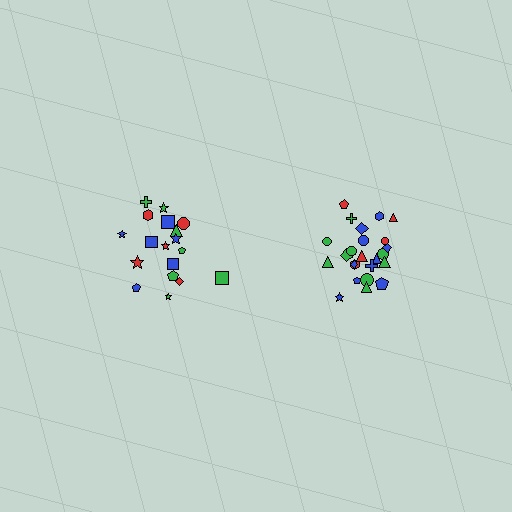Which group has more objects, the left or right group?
The right group.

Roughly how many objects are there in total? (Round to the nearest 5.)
Roughly 45 objects in total.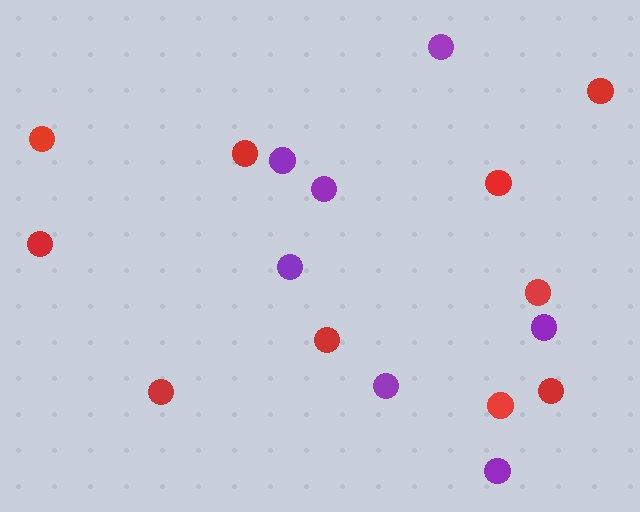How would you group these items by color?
There are 2 groups: one group of red circles (10) and one group of purple circles (7).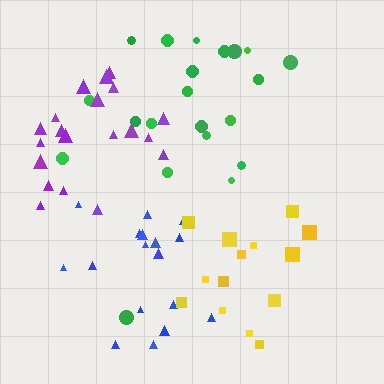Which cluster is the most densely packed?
Purple.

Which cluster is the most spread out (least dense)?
Green.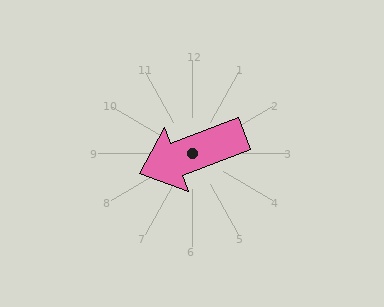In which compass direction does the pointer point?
West.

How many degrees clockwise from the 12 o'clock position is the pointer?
Approximately 249 degrees.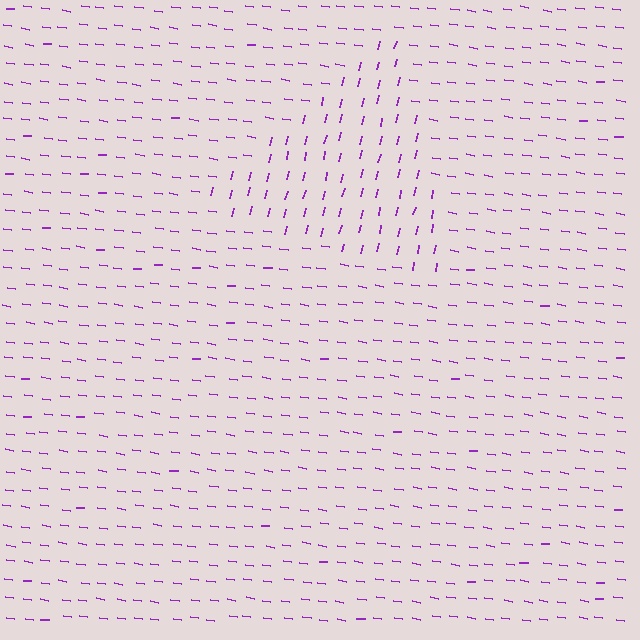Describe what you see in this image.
The image is filled with small purple line segments. A triangle region in the image has lines oriented differently from the surrounding lines, creating a visible texture boundary.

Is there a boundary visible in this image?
Yes, there is a texture boundary formed by a change in line orientation.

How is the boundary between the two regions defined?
The boundary is defined purely by a change in line orientation (approximately 85 degrees difference). All lines are the same color and thickness.